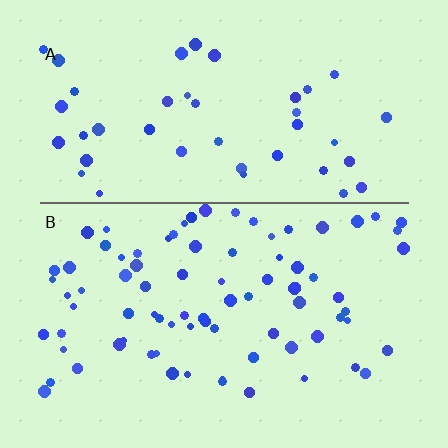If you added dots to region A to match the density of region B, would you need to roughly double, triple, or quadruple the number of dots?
Approximately double.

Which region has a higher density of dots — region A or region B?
B (the bottom).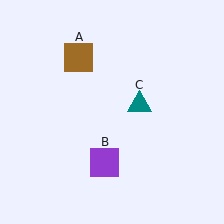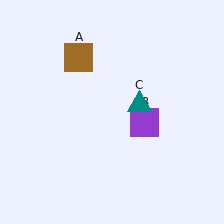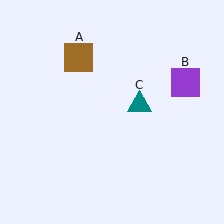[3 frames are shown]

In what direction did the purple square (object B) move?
The purple square (object B) moved up and to the right.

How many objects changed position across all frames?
1 object changed position: purple square (object B).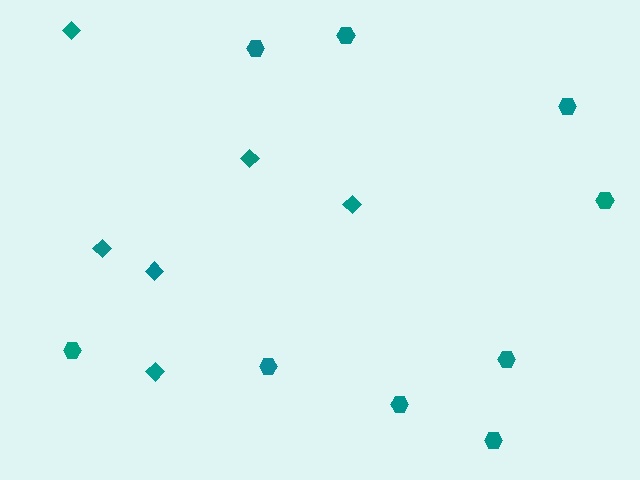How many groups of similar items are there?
There are 2 groups: one group of diamonds (6) and one group of hexagons (9).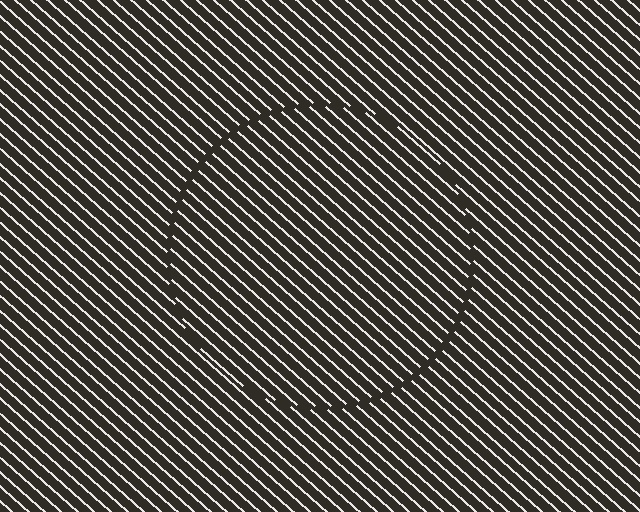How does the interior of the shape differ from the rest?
The interior of the shape contains the same grating, shifted by half a period — the contour is defined by the phase discontinuity where line-ends from the inner and outer gratings abut.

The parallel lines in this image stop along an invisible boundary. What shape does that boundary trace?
An illusory circle. The interior of the shape contains the same grating, shifted by half a period — the contour is defined by the phase discontinuity where line-ends from the inner and outer gratings abut.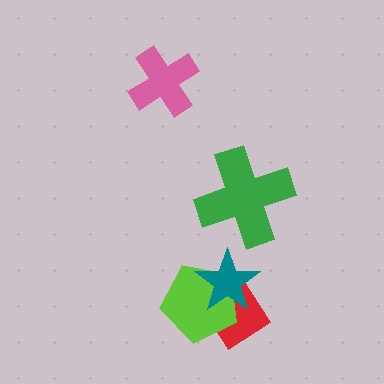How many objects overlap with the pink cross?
0 objects overlap with the pink cross.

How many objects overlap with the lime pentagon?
2 objects overlap with the lime pentagon.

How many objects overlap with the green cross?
0 objects overlap with the green cross.